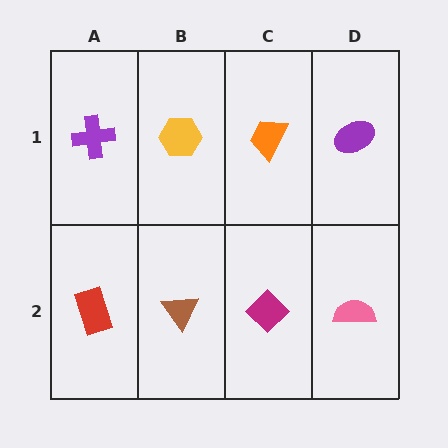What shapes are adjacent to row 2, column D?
A purple ellipse (row 1, column D), a magenta diamond (row 2, column C).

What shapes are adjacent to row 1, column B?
A brown triangle (row 2, column B), a purple cross (row 1, column A), an orange trapezoid (row 1, column C).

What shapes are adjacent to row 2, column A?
A purple cross (row 1, column A), a brown triangle (row 2, column B).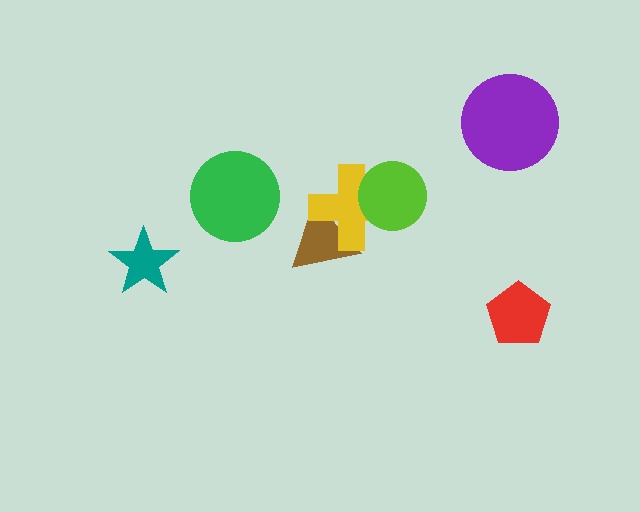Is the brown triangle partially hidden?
Yes, it is partially covered by another shape.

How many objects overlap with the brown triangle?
1 object overlaps with the brown triangle.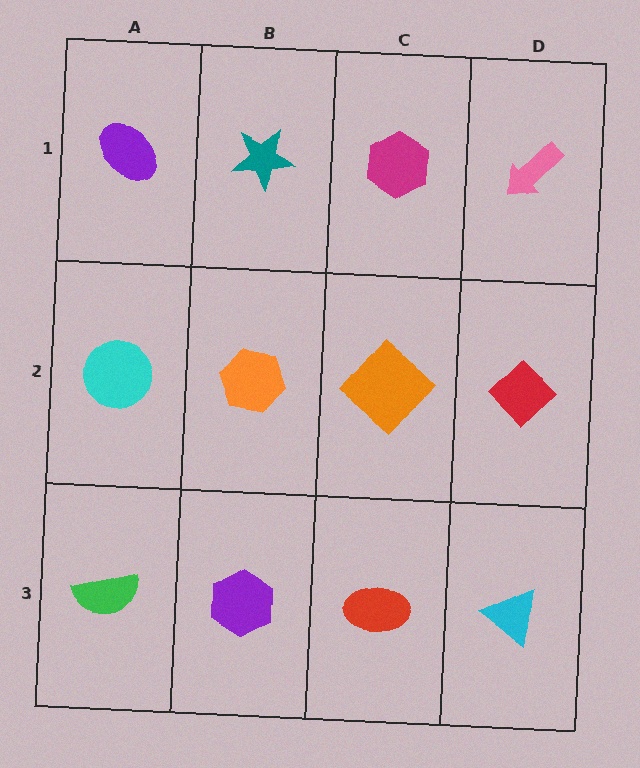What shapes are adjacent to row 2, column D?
A pink arrow (row 1, column D), a cyan triangle (row 3, column D), an orange diamond (row 2, column C).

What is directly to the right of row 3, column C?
A cyan triangle.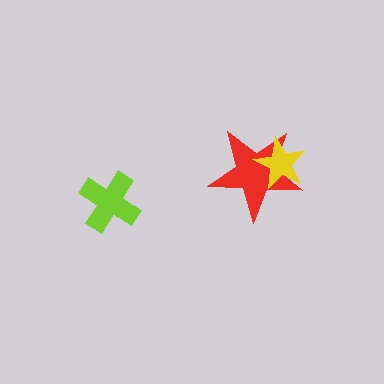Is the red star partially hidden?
Yes, it is partially covered by another shape.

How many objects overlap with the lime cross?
0 objects overlap with the lime cross.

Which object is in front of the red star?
The yellow star is in front of the red star.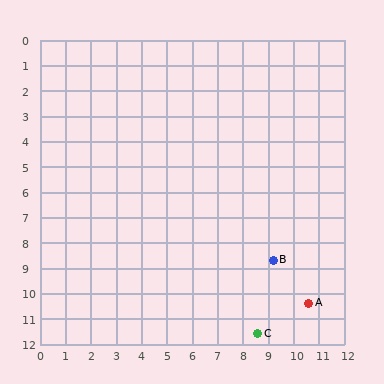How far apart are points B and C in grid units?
Points B and C are about 3.0 grid units apart.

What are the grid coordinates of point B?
Point B is at approximately (9.2, 8.7).